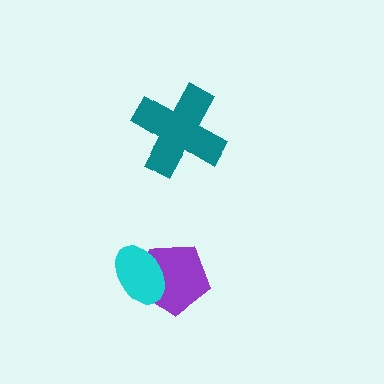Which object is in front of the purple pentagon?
The cyan ellipse is in front of the purple pentagon.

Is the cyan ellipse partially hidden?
No, no other shape covers it.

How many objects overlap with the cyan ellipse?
1 object overlaps with the cyan ellipse.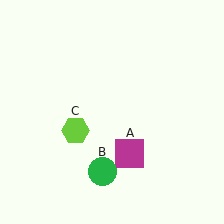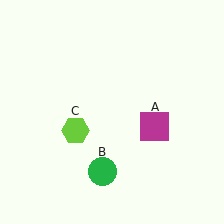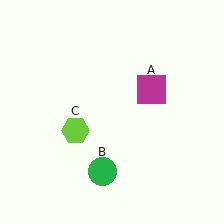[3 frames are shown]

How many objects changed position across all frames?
1 object changed position: magenta square (object A).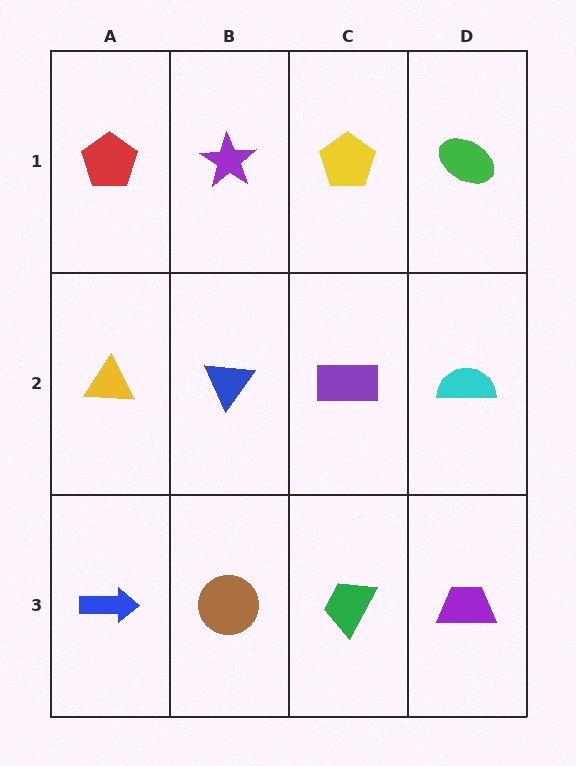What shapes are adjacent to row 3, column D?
A cyan semicircle (row 2, column D), a green trapezoid (row 3, column C).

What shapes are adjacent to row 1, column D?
A cyan semicircle (row 2, column D), a yellow pentagon (row 1, column C).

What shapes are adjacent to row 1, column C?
A purple rectangle (row 2, column C), a purple star (row 1, column B), a green ellipse (row 1, column D).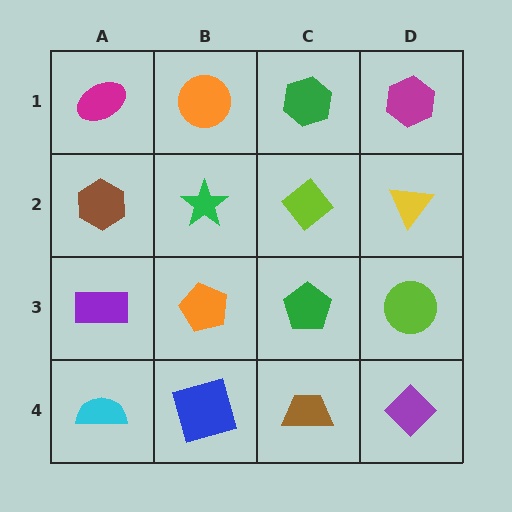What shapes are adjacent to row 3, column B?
A green star (row 2, column B), a blue square (row 4, column B), a purple rectangle (row 3, column A), a green pentagon (row 3, column C).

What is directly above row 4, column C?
A green pentagon.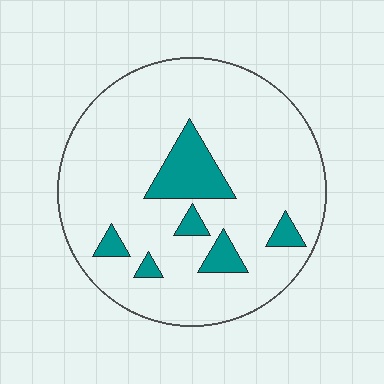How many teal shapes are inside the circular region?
6.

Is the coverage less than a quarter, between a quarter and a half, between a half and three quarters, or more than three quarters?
Less than a quarter.